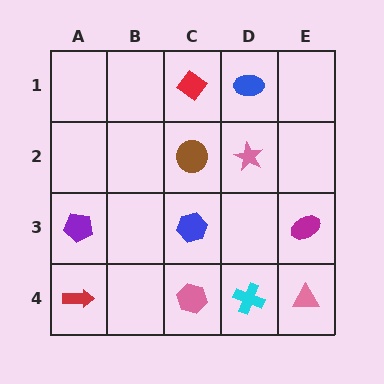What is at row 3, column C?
A blue hexagon.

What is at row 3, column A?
A purple pentagon.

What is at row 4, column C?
A pink hexagon.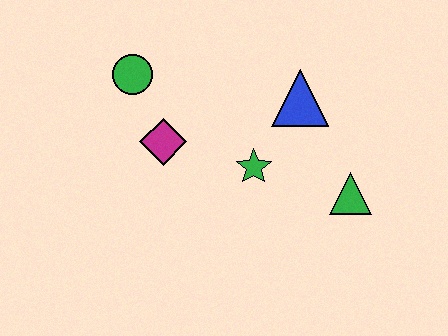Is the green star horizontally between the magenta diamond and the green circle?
No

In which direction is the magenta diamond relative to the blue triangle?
The magenta diamond is to the left of the blue triangle.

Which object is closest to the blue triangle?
The green star is closest to the blue triangle.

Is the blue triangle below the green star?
No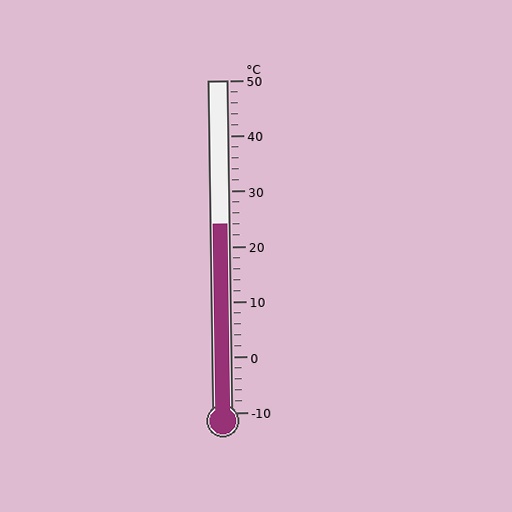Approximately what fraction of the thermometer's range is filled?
The thermometer is filled to approximately 55% of its range.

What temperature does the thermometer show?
The thermometer shows approximately 24°C.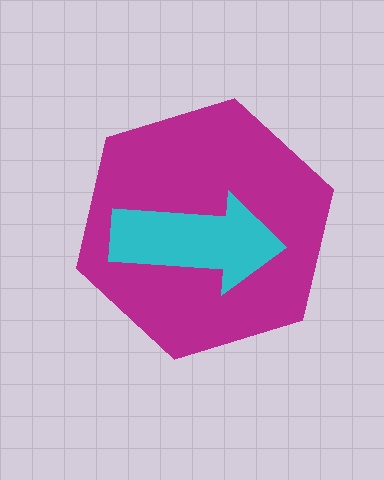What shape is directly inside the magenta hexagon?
The cyan arrow.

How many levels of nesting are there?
2.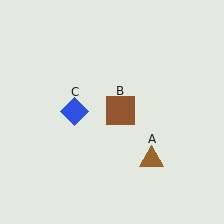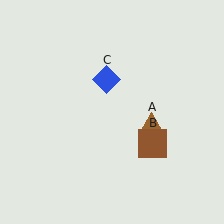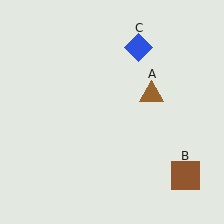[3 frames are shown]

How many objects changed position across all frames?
3 objects changed position: brown triangle (object A), brown square (object B), blue diamond (object C).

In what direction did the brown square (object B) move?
The brown square (object B) moved down and to the right.